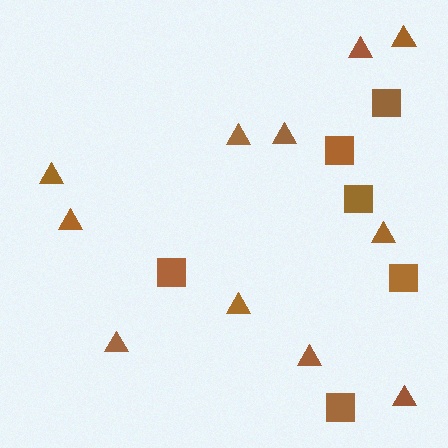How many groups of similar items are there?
There are 2 groups: one group of squares (6) and one group of triangles (11).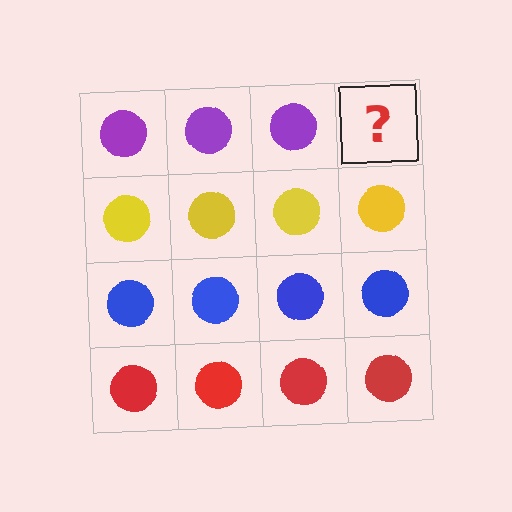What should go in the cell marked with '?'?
The missing cell should contain a purple circle.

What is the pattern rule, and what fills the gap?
The rule is that each row has a consistent color. The gap should be filled with a purple circle.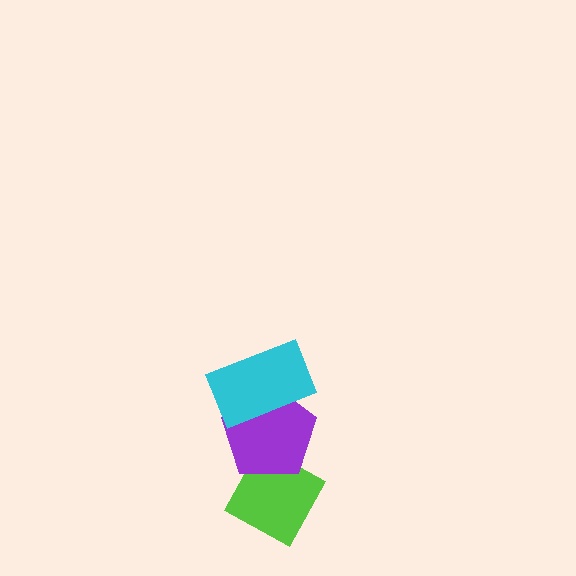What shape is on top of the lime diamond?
The purple pentagon is on top of the lime diamond.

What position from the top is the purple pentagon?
The purple pentagon is 2nd from the top.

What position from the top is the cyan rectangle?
The cyan rectangle is 1st from the top.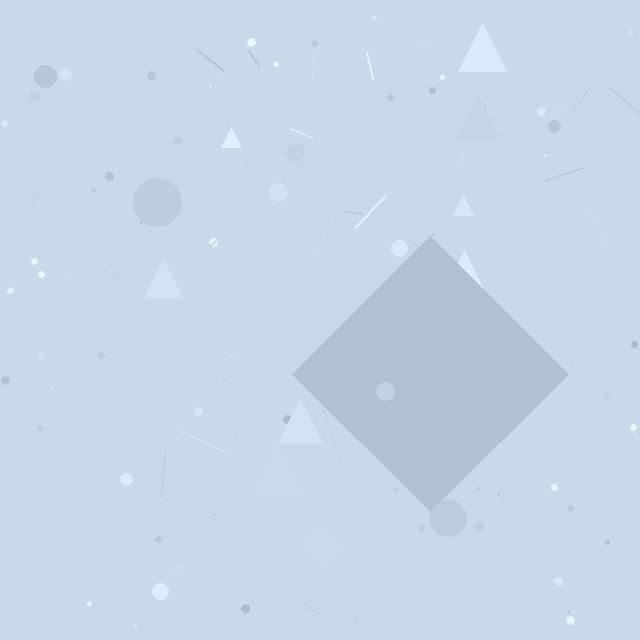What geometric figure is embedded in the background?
A diamond is embedded in the background.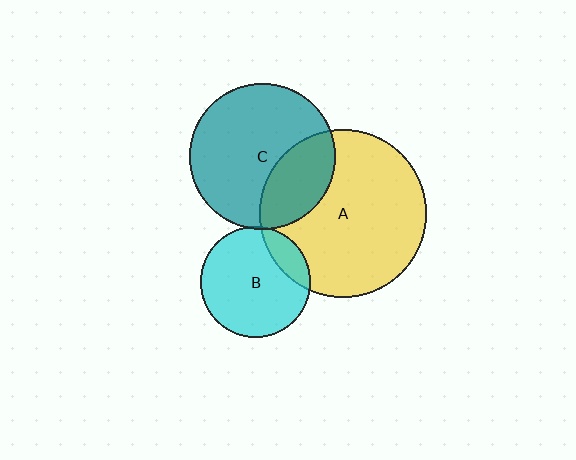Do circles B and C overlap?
Yes.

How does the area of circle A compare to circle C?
Approximately 1.3 times.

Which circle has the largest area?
Circle A (yellow).